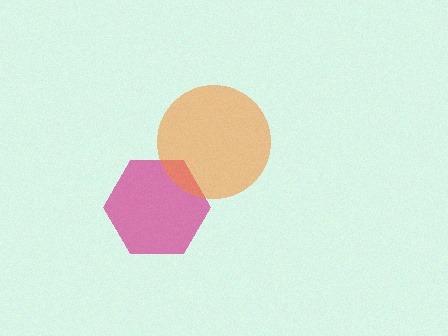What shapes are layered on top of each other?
The layered shapes are: a magenta hexagon, an orange circle.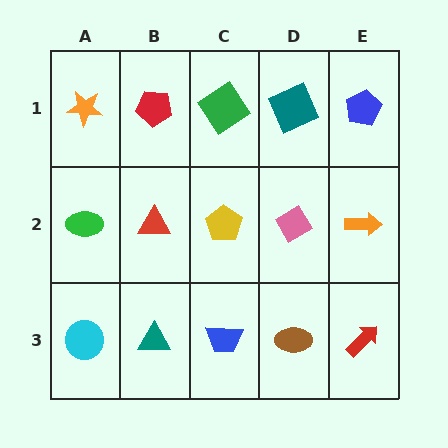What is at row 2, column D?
A pink diamond.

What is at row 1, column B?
A red pentagon.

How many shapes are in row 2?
5 shapes.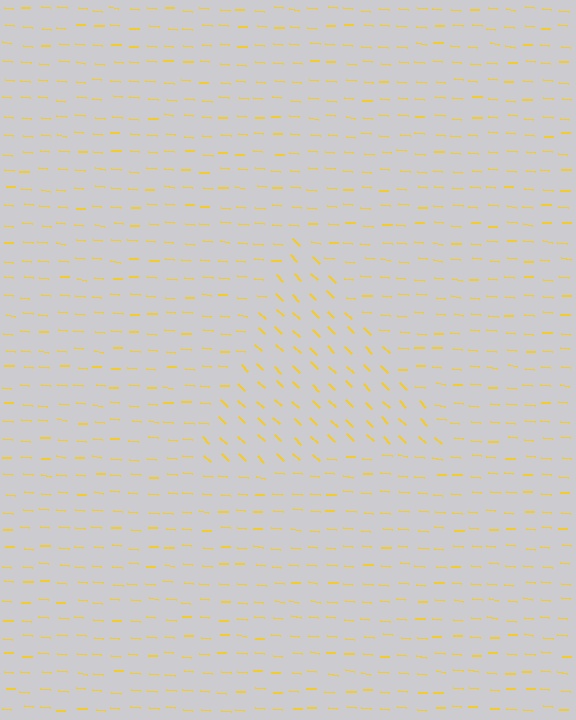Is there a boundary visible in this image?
Yes, there is a texture boundary formed by a change in line orientation.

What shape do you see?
I see a triangle.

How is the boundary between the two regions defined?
The boundary is defined purely by a change in line orientation (approximately 39 degrees difference). All lines are the same color and thickness.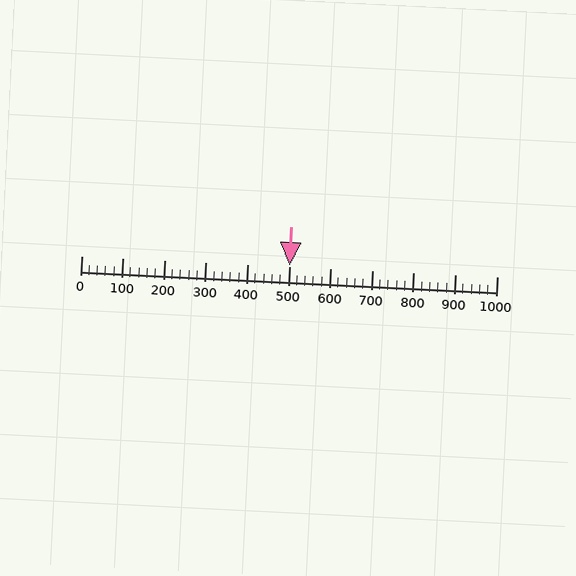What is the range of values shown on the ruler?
The ruler shows values from 0 to 1000.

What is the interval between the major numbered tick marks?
The major tick marks are spaced 100 units apart.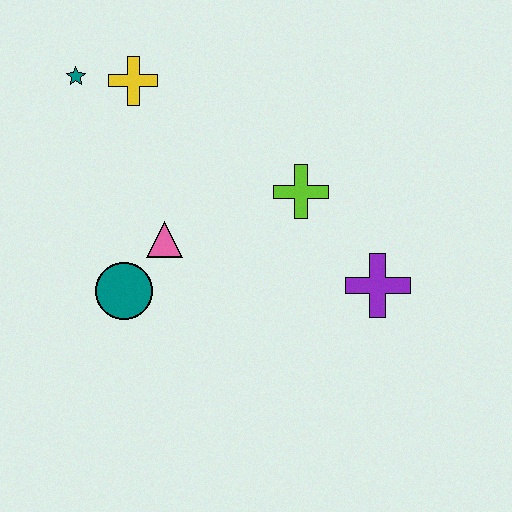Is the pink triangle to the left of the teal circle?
No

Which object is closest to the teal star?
The yellow cross is closest to the teal star.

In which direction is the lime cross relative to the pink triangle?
The lime cross is to the right of the pink triangle.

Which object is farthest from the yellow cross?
The purple cross is farthest from the yellow cross.